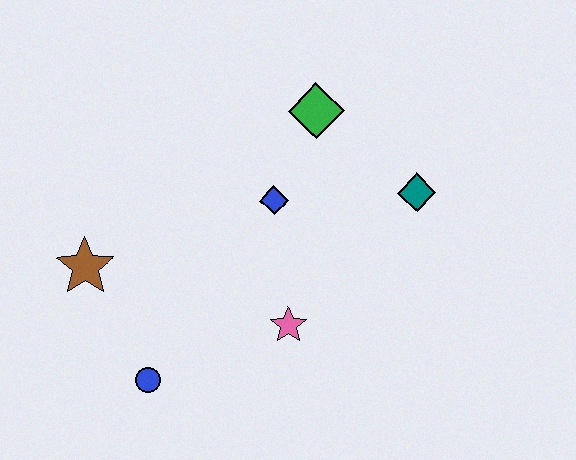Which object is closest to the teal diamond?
The green diamond is closest to the teal diamond.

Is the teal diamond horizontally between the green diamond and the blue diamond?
No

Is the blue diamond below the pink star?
No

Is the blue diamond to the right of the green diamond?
No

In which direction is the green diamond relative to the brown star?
The green diamond is to the right of the brown star.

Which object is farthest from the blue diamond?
The blue circle is farthest from the blue diamond.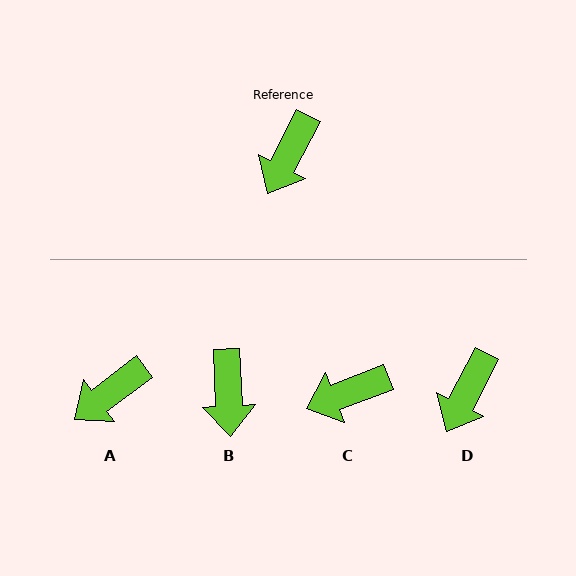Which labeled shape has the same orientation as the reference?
D.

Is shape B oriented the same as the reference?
No, it is off by about 30 degrees.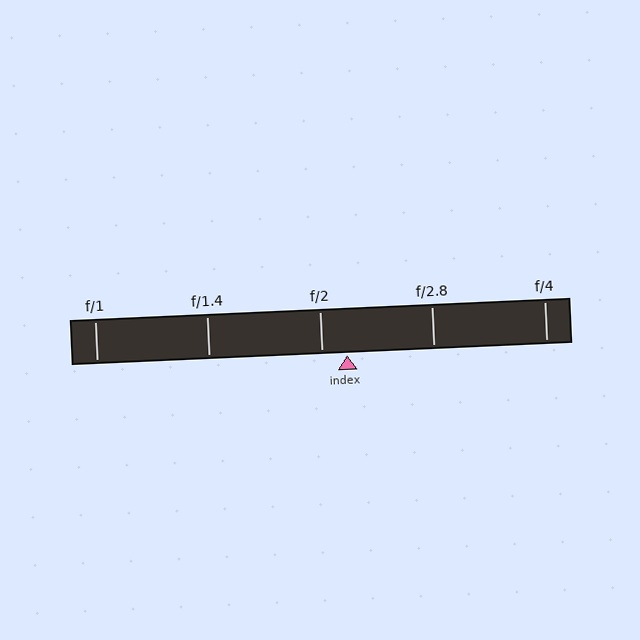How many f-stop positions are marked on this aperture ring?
There are 5 f-stop positions marked.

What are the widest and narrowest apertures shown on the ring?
The widest aperture shown is f/1 and the narrowest is f/4.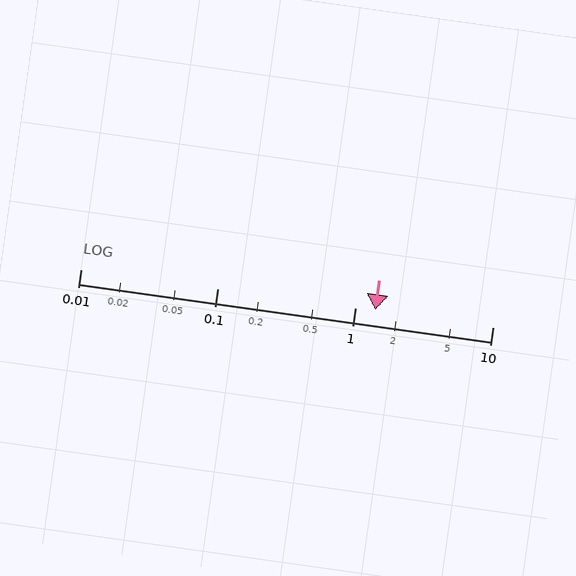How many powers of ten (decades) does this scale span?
The scale spans 3 decades, from 0.01 to 10.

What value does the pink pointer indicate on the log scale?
The pointer indicates approximately 1.4.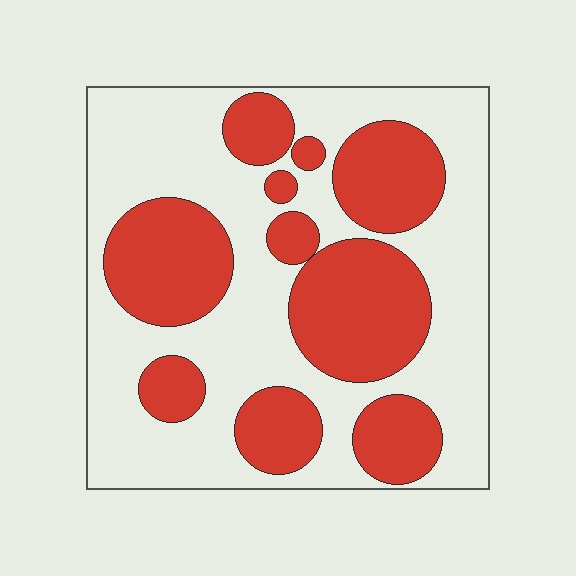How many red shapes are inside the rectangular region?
10.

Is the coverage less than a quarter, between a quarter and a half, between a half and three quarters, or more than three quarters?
Between a quarter and a half.